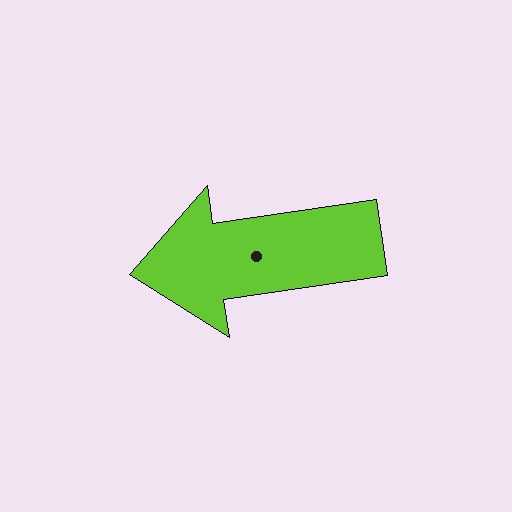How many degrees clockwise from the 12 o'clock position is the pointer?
Approximately 262 degrees.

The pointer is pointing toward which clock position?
Roughly 9 o'clock.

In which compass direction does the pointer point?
West.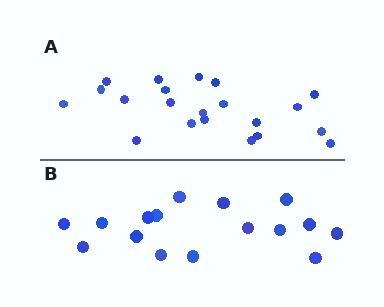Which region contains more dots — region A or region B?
Region A (the top region) has more dots.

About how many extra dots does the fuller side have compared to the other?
Region A has about 5 more dots than region B.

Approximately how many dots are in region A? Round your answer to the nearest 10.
About 20 dots. (The exact count is 21, which rounds to 20.)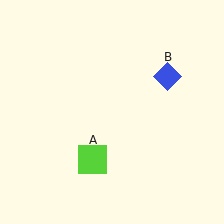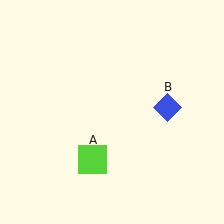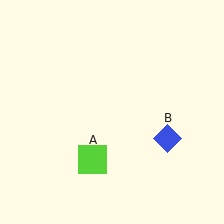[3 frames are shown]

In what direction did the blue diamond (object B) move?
The blue diamond (object B) moved down.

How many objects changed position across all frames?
1 object changed position: blue diamond (object B).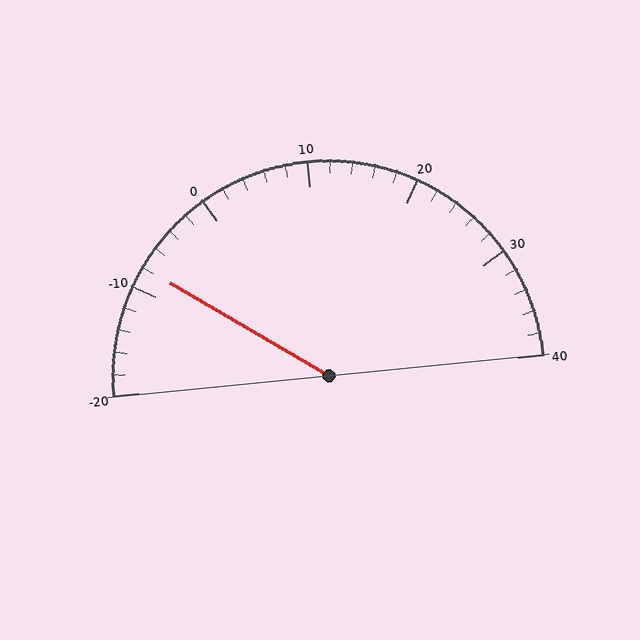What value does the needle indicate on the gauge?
The needle indicates approximately -8.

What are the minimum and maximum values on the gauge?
The gauge ranges from -20 to 40.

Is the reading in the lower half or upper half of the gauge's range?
The reading is in the lower half of the range (-20 to 40).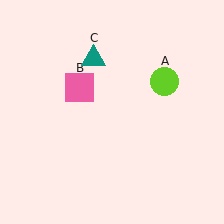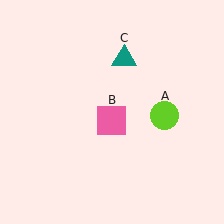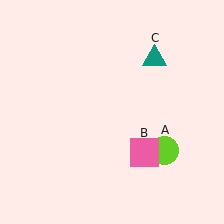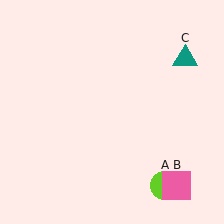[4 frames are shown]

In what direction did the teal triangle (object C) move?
The teal triangle (object C) moved right.